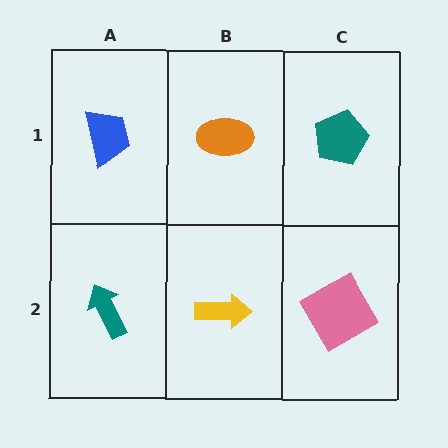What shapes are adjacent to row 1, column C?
A pink diamond (row 2, column C), an orange ellipse (row 1, column B).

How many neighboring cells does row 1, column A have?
2.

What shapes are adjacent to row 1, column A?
A teal arrow (row 2, column A), an orange ellipse (row 1, column B).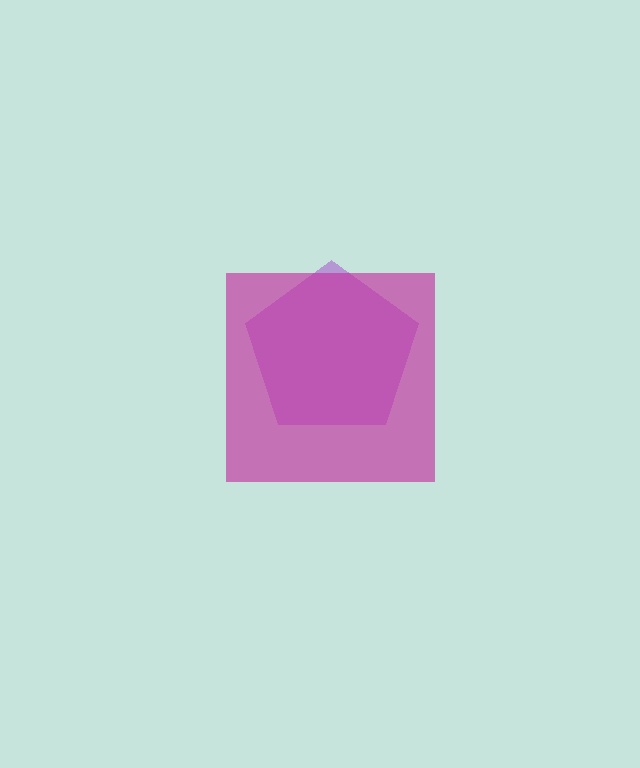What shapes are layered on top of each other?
The layered shapes are: a purple pentagon, a magenta square.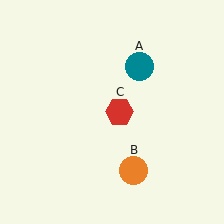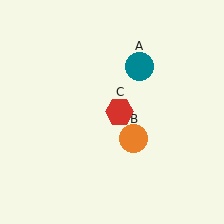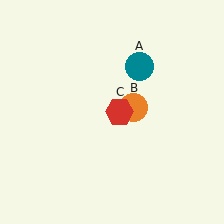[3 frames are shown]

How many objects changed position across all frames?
1 object changed position: orange circle (object B).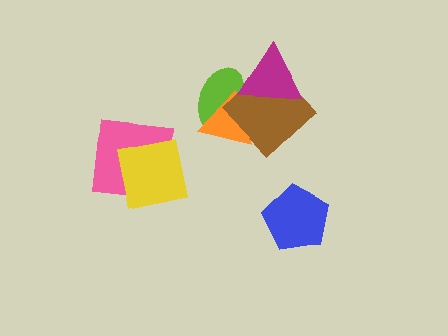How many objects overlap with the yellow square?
1 object overlaps with the yellow square.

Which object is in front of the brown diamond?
The magenta triangle is in front of the brown diamond.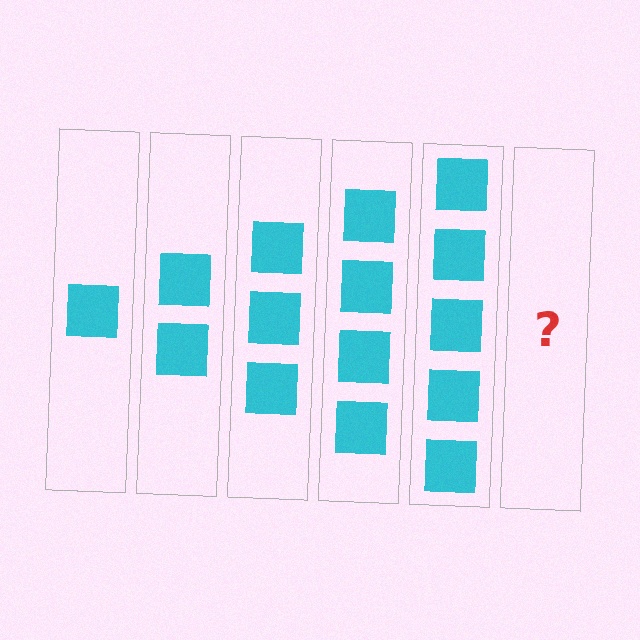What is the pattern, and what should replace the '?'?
The pattern is that each step adds one more square. The '?' should be 6 squares.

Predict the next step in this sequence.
The next step is 6 squares.